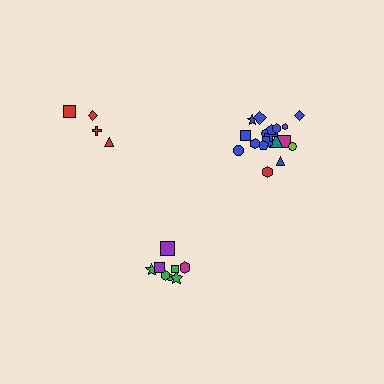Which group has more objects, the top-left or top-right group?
The top-right group.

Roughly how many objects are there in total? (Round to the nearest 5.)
Roughly 30 objects in total.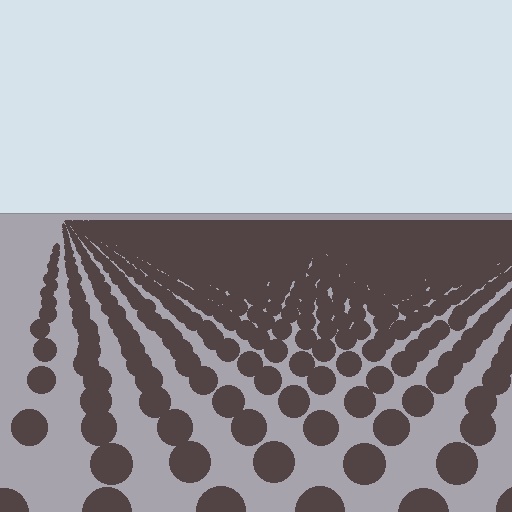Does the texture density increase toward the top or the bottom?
Density increases toward the top.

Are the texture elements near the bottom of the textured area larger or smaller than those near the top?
Larger. Near the bottom, elements are closer to the viewer and appear at a bigger on-screen size.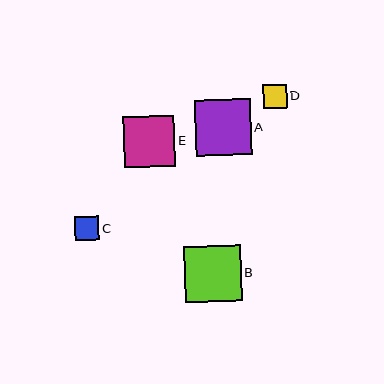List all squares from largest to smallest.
From largest to smallest: B, A, E, C, D.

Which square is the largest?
Square B is the largest with a size of approximately 57 pixels.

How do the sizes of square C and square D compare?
Square C and square D are approximately the same size.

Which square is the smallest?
Square D is the smallest with a size of approximately 24 pixels.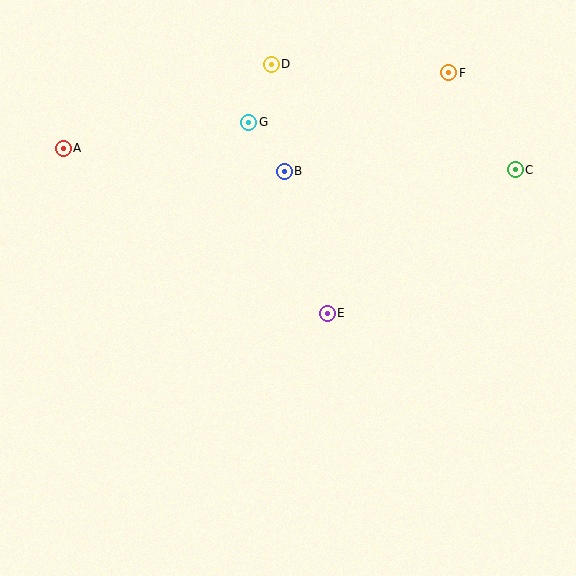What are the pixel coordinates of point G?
Point G is at (249, 122).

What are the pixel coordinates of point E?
Point E is at (327, 313).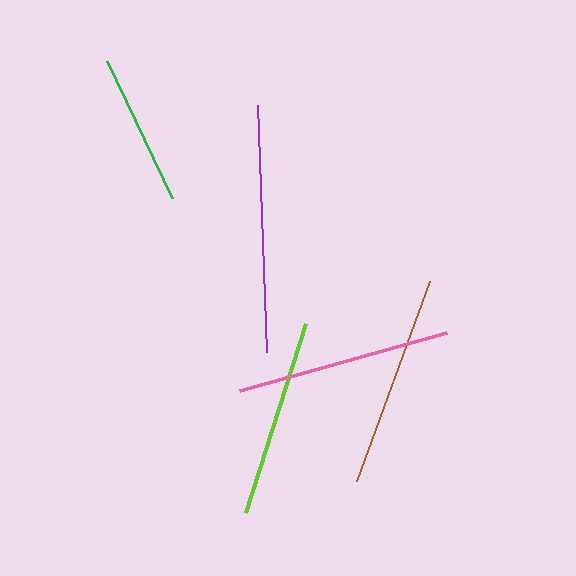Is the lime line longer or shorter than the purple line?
The purple line is longer than the lime line.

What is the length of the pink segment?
The pink segment is approximately 215 pixels long.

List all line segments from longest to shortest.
From longest to shortest: purple, pink, brown, lime, green.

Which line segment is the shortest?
The green line is the shortest at approximately 152 pixels.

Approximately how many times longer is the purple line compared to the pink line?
The purple line is approximately 1.1 times the length of the pink line.